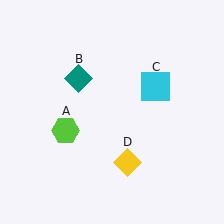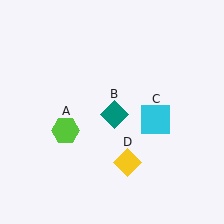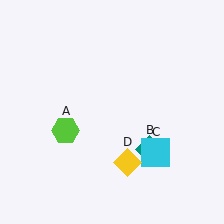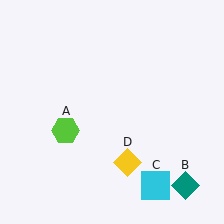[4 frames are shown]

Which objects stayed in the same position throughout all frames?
Lime hexagon (object A) and yellow diamond (object D) remained stationary.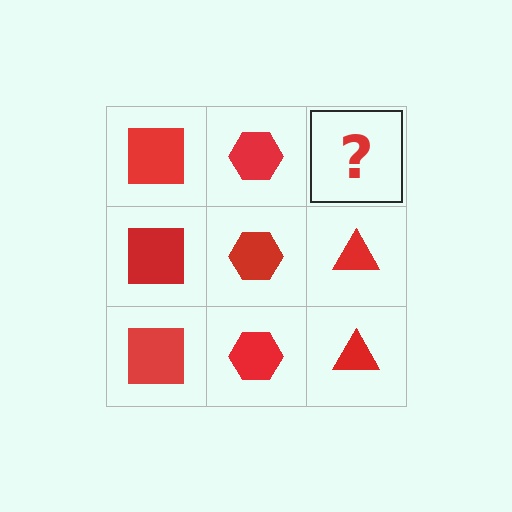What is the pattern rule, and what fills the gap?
The rule is that each column has a consistent shape. The gap should be filled with a red triangle.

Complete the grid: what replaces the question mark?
The question mark should be replaced with a red triangle.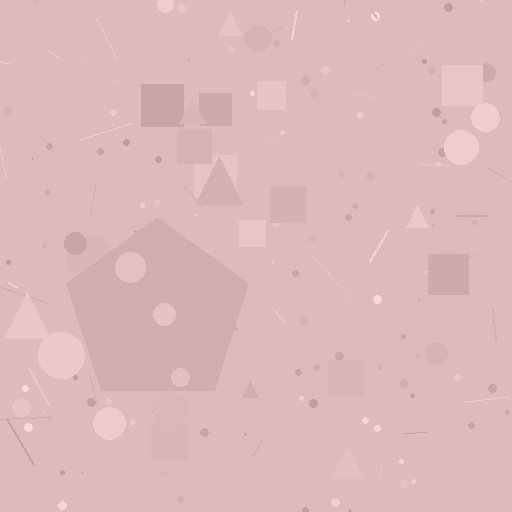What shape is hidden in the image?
A pentagon is hidden in the image.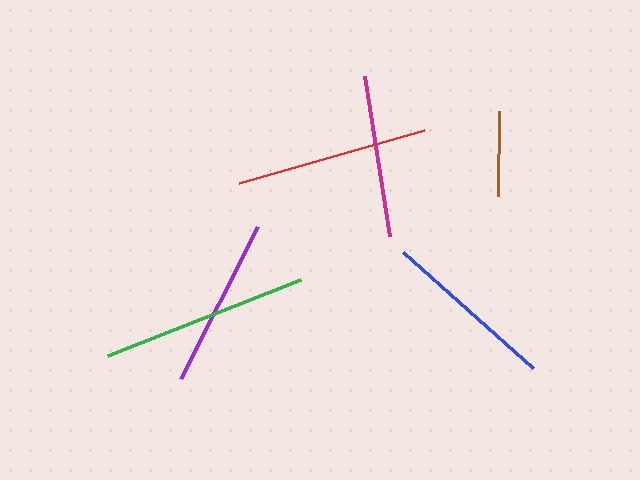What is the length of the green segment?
The green segment is approximately 208 pixels long.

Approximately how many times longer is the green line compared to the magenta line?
The green line is approximately 1.3 times the length of the magenta line.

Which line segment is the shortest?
The brown line is the shortest at approximately 85 pixels.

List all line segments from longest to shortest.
From longest to shortest: green, red, blue, purple, magenta, brown.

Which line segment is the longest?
The green line is the longest at approximately 208 pixels.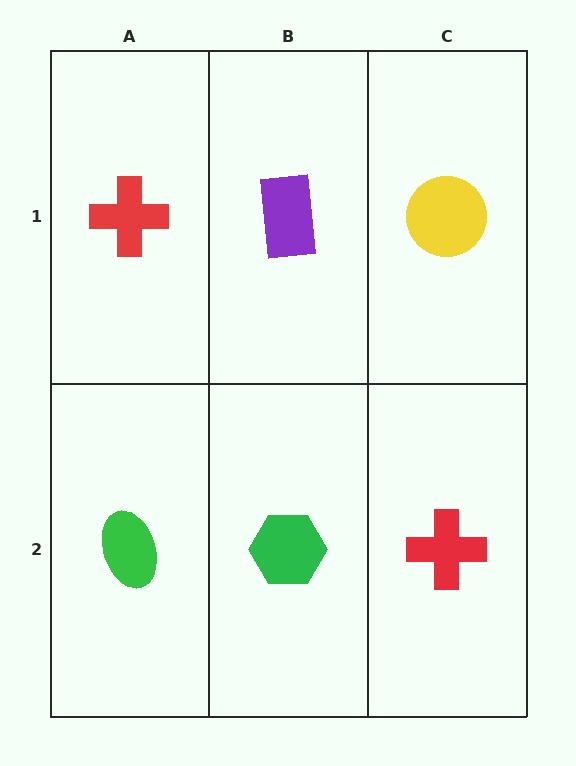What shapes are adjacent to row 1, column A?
A green ellipse (row 2, column A), a purple rectangle (row 1, column B).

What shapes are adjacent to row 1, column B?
A green hexagon (row 2, column B), a red cross (row 1, column A), a yellow circle (row 1, column C).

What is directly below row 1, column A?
A green ellipse.